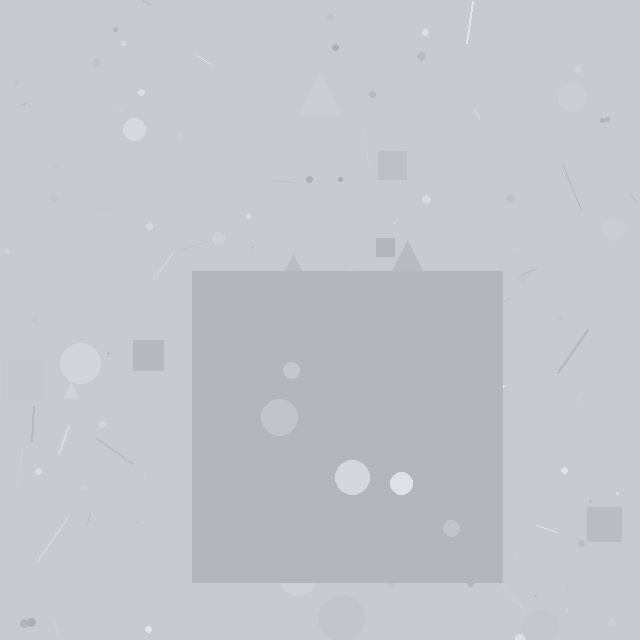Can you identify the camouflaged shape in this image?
The camouflaged shape is a square.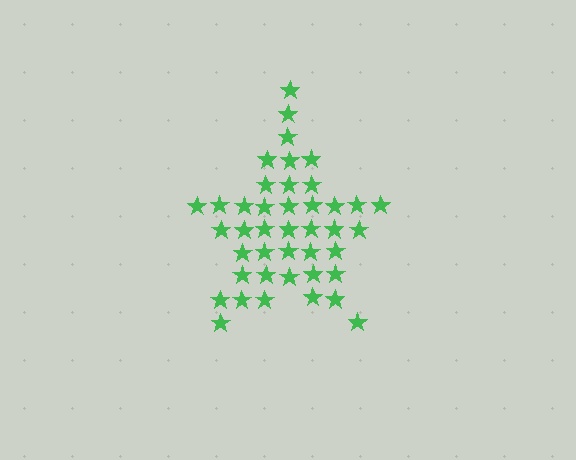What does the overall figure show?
The overall figure shows a star.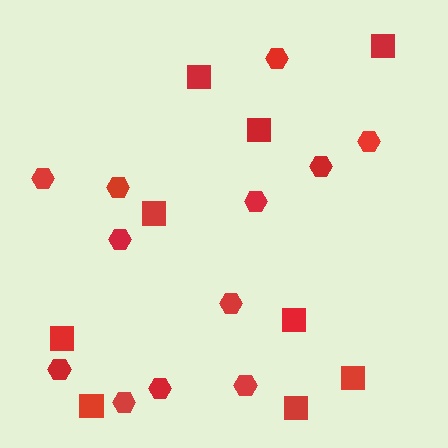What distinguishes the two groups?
There are 2 groups: one group of squares (9) and one group of hexagons (12).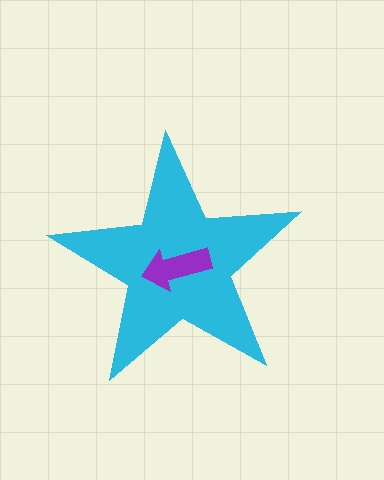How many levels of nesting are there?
2.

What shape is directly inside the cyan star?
The purple arrow.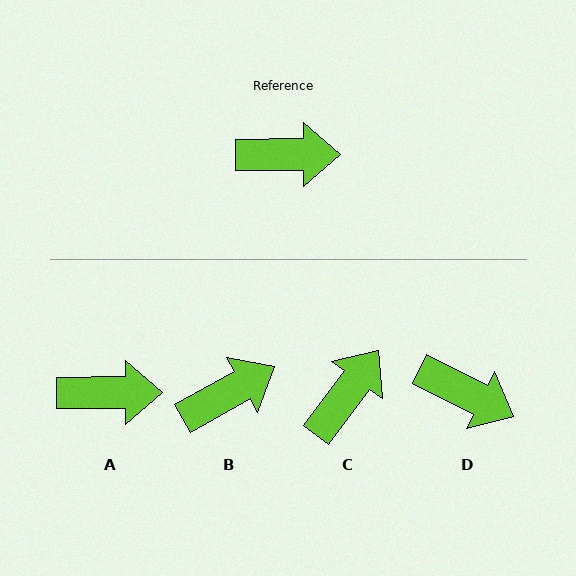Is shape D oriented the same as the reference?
No, it is off by about 27 degrees.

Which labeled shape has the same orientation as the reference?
A.